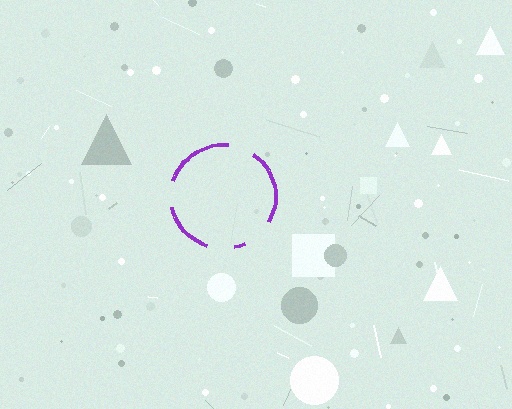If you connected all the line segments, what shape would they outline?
They would outline a circle.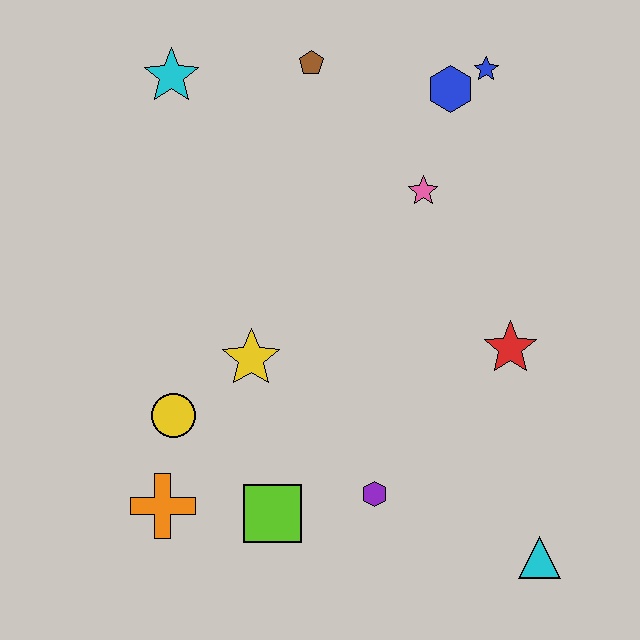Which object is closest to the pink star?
The blue hexagon is closest to the pink star.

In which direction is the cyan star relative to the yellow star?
The cyan star is above the yellow star.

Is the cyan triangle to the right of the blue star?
Yes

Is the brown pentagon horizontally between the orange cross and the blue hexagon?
Yes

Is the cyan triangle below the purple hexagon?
Yes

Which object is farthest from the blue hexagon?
The orange cross is farthest from the blue hexagon.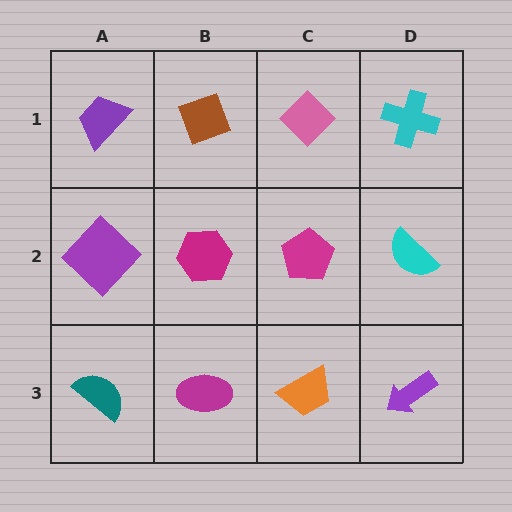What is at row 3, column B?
A magenta ellipse.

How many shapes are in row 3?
4 shapes.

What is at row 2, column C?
A magenta pentagon.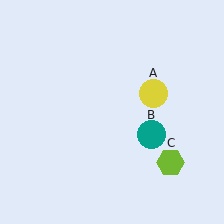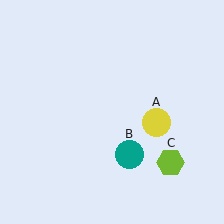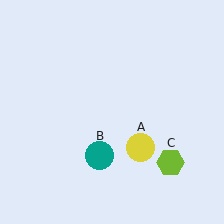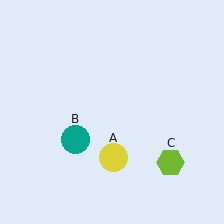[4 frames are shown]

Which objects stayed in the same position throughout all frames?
Lime hexagon (object C) remained stationary.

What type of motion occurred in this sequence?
The yellow circle (object A), teal circle (object B) rotated clockwise around the center of the scene.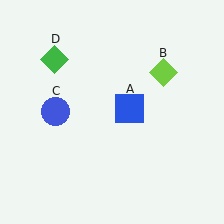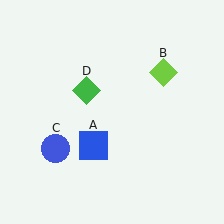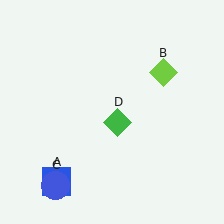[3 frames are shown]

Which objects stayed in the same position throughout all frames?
Lime diamond (object B) remained stationary.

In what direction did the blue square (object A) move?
The blue square (object A) moved down and to the left.